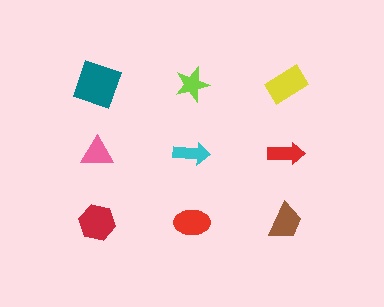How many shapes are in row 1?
3 shapes.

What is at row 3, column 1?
A red hexagon.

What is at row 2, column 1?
A pink triangle.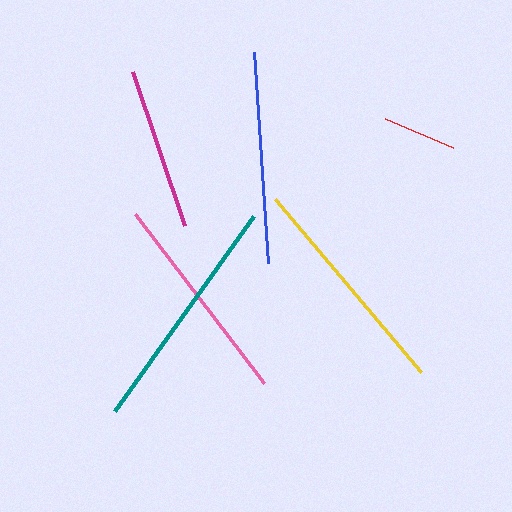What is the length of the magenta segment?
The magenta segment is approximately 163 pixels long.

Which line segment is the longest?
The teal line is the longest at approximately 239 pixels.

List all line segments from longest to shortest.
From longest to shortest: teal, yellow, pink, blue, magenta, red.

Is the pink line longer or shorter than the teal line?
The teal line is longer than the pink line.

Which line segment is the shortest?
The red line is the shortest at approximately 74 pixels.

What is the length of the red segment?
The red segment is approximately 74 pixels long.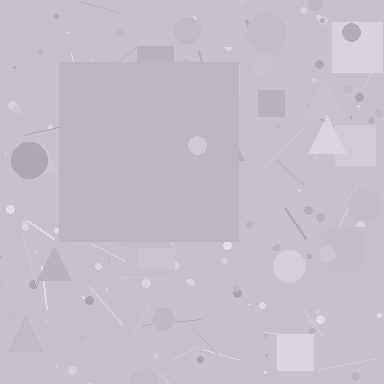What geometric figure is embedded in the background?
A square is embedded in the background.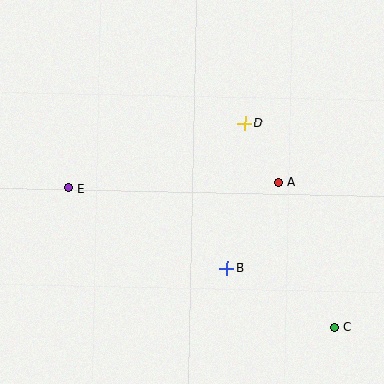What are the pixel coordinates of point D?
Point D is at (245, 124).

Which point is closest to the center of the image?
Point B at (227, 268) is closest to the center.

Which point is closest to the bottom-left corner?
Point E is closest to the bottom-left corner.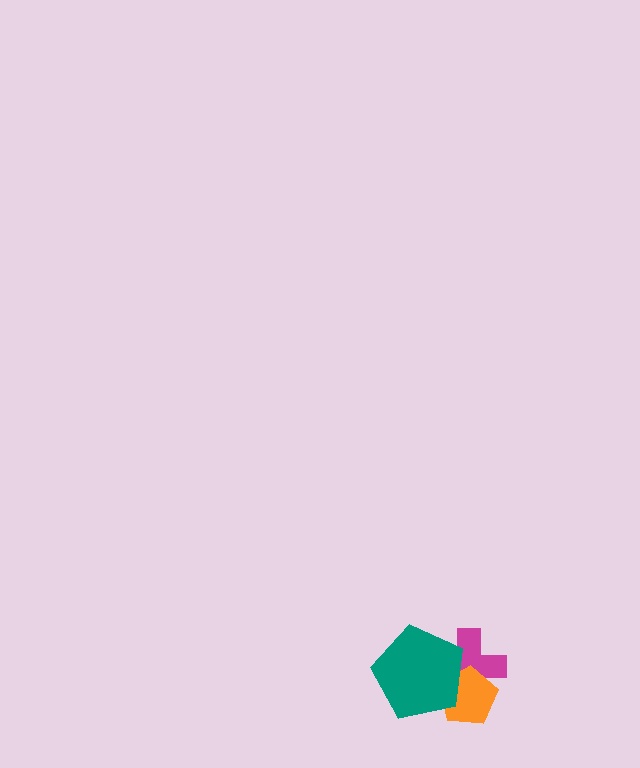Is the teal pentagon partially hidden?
No, no other shape covers it.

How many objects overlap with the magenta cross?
2 objects overlap with the magenta cross.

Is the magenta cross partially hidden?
Yes, it is partially covered by another shape.